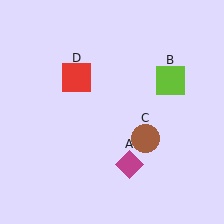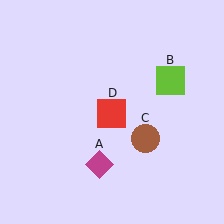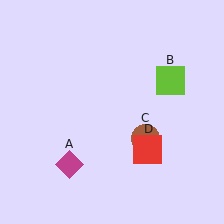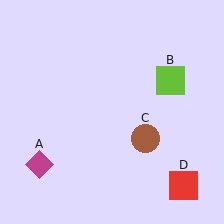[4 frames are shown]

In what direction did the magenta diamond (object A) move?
The magenta diamond (object A) moved left.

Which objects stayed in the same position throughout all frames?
Lime square (object B) and brown circle (object C) remained stationary.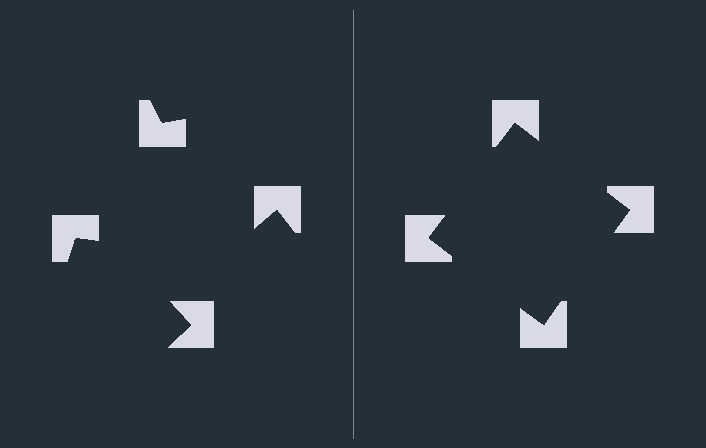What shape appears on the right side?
An illusory square.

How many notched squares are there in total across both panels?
8 — 4 on each side.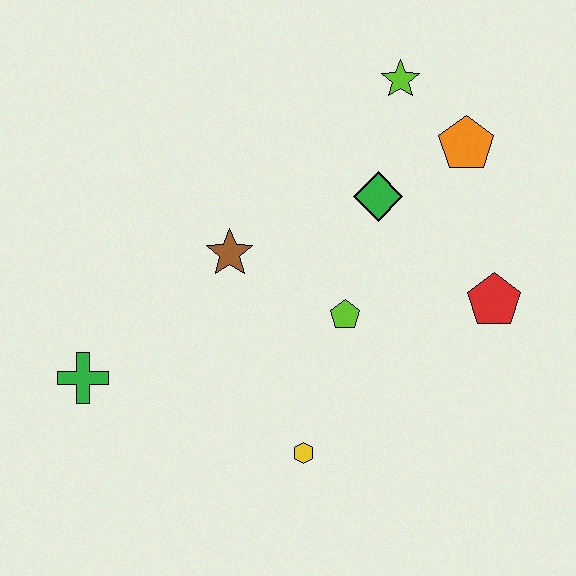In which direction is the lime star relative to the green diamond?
The lime star is above the green diamond.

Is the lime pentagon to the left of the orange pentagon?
Yes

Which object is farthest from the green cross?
The orange pentagon is farthest from the green cross.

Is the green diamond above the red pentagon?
Yes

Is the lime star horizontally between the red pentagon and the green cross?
Yes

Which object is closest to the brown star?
The lime pentagon is closest to the brown star.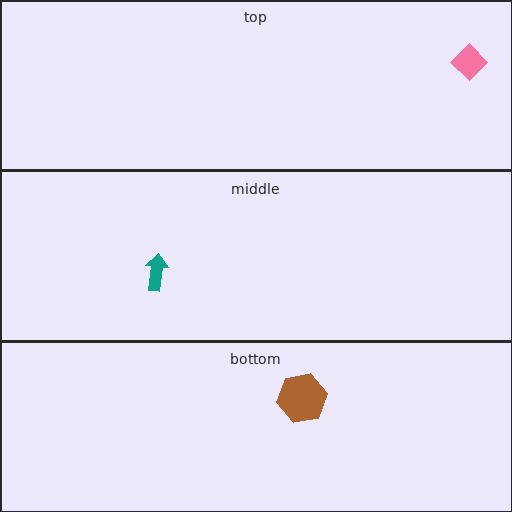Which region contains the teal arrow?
The middle region.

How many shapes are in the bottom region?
1.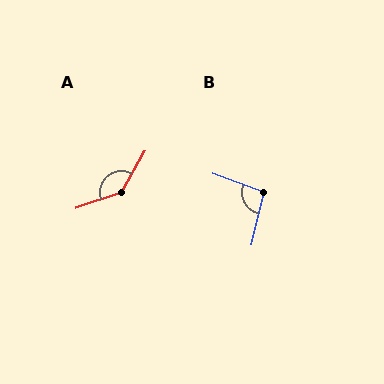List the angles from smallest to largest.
B (97°), A (138°).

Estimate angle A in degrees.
Approximately 138 degrees.